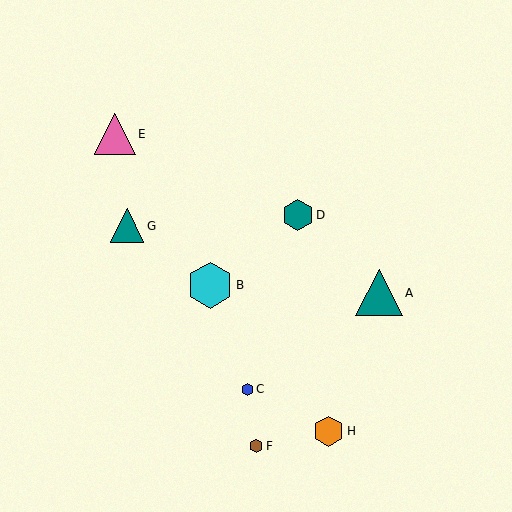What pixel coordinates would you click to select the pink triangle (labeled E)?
Click at (115, 134) to select the pink triangle E.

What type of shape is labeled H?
Shape H is an orange hexagon.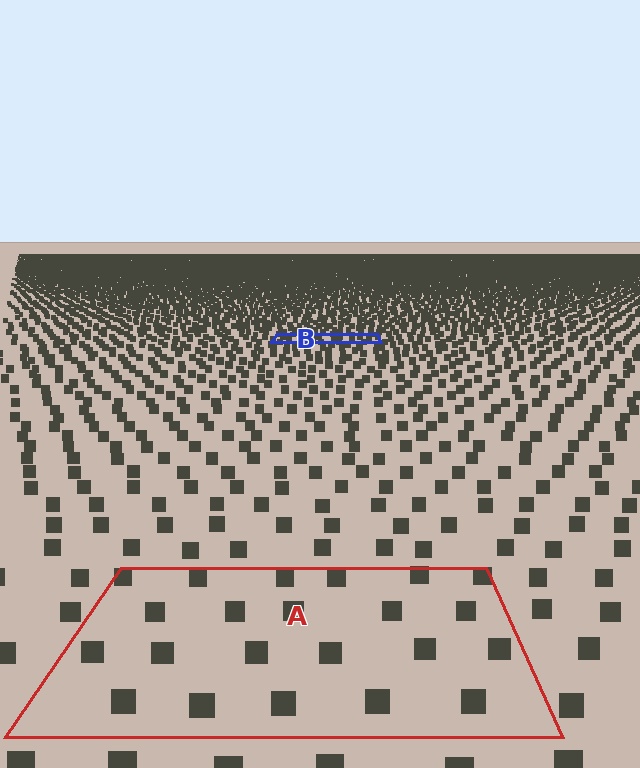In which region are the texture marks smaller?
The texture marks are smaller in region B, because it is farther away.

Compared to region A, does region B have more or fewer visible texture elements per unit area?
Region B has more texture elements per unit area — they are packed more densely because it is farther away.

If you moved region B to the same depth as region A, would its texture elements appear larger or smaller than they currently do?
They would appear larger. At a closer depth, the same texture elements are projected at a bigger on-screen size.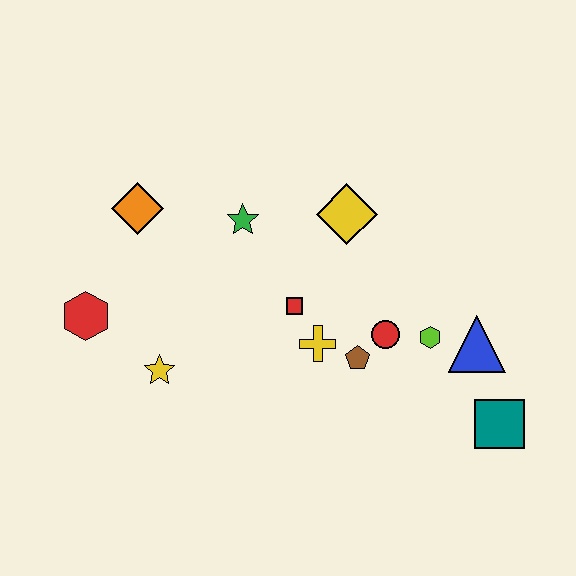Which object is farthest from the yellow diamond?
The red hexagon is farthest from the yellow diamond.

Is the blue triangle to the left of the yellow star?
No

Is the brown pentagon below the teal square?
No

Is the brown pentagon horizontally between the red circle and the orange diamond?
Yes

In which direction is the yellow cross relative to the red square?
The yellow cross is below the red square.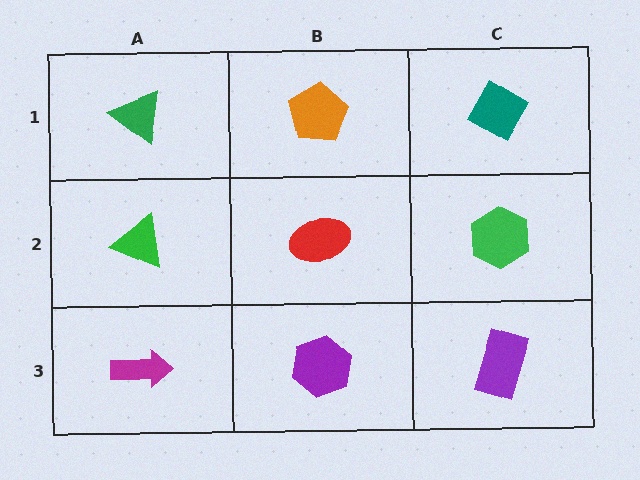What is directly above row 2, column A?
A green triangle.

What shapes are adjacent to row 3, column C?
A green hexagon (row 2, column C), a purple hexagon (row 3, column B).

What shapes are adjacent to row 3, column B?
A red ellipse (row 2, column B), a magenta arrow (row 3, column A), a purple rectangle (row 3, column C).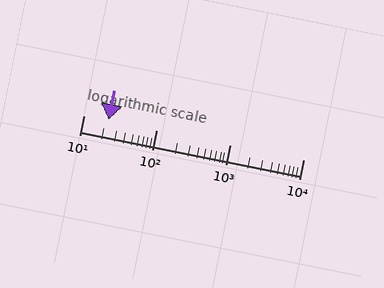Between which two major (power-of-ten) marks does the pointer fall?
The pointer is between 10 and 100.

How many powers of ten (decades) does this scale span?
The scale spans 3 decades, from 10 to 10000.